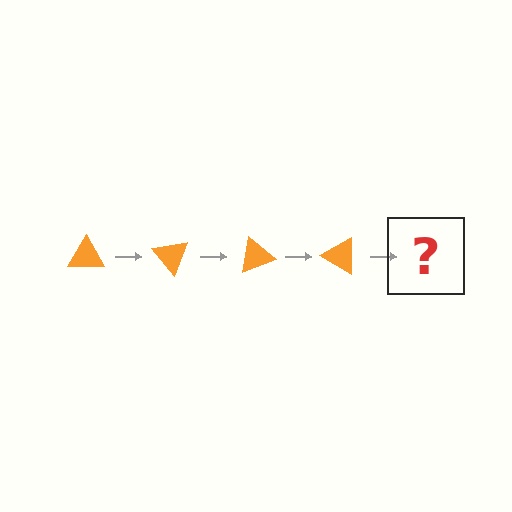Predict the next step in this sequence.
The next step is an orange triangle rotated 200 degrees.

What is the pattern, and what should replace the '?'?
The pattern is that the triangle rotates 50 degrees each step. The '?' should be an orange triangle rotated 200 degrees.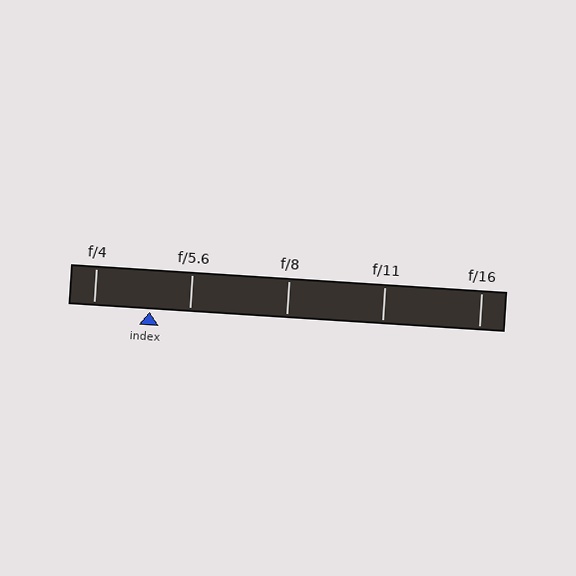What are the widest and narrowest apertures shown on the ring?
The widest aperture shown is f/4 and the narrowest is f/16.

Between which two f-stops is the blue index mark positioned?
The index mark is between f/4 and f/5.6.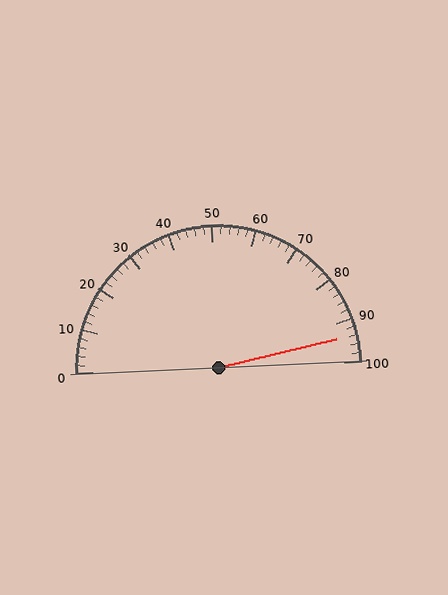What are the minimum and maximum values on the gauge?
The gauge ranges from 0 to 100.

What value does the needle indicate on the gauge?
The needle indicates approximately 94.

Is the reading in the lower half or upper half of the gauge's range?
The reading is in the upper half of the range (0 to 100).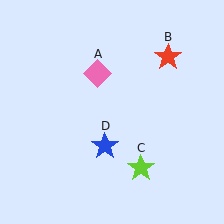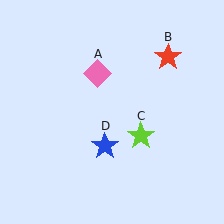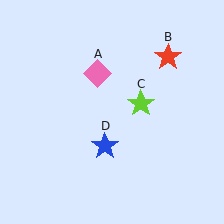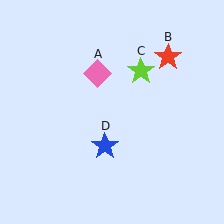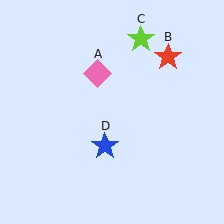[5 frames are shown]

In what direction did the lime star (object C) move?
The lime star (object C) moved up.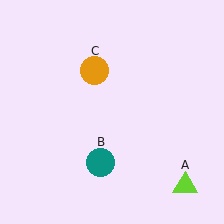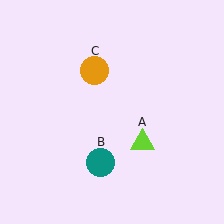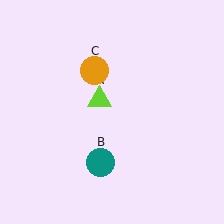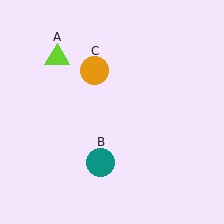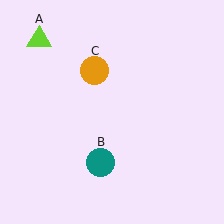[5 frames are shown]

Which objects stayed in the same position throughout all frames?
Teal circle (object B) and orange circle (object C) remained stationary.